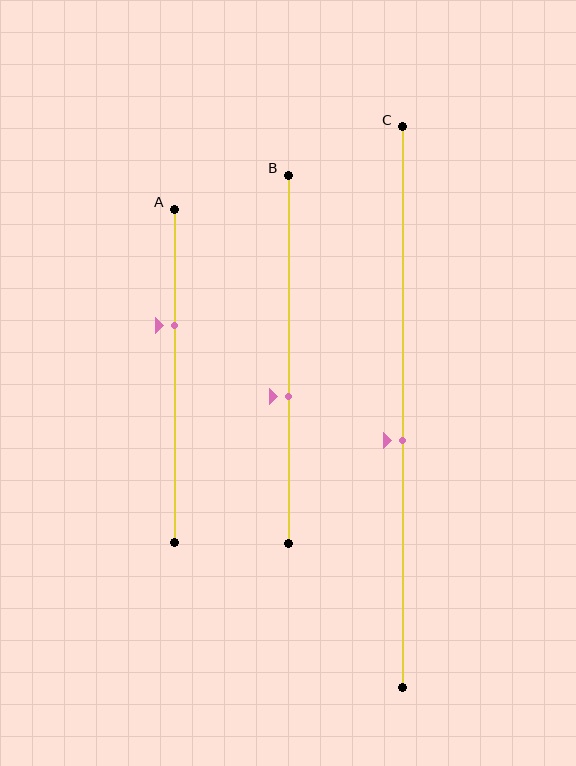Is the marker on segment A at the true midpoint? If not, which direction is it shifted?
No, the marker on segment A is shifted upward by about 15% of the segment length.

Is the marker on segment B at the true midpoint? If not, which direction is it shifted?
No, the marker on segment B is shifted downward by about 10% of the segment length.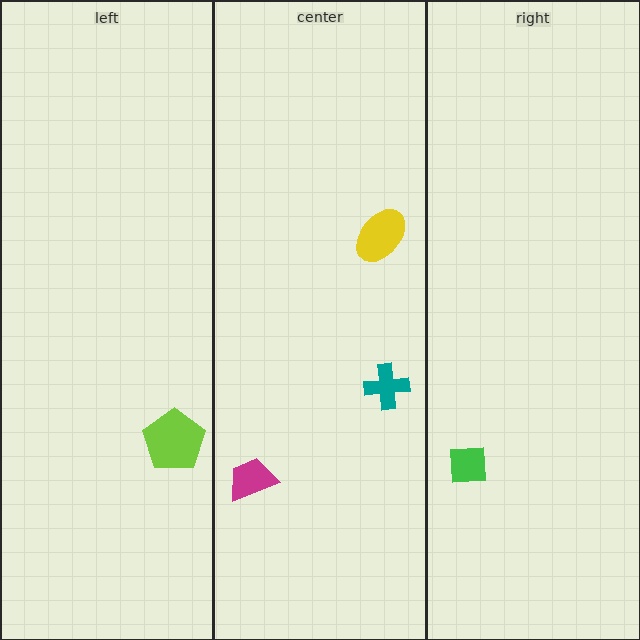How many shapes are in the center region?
3.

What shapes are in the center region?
The yellow ellipse, the magenta trapezoid, the teal cross.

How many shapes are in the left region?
1.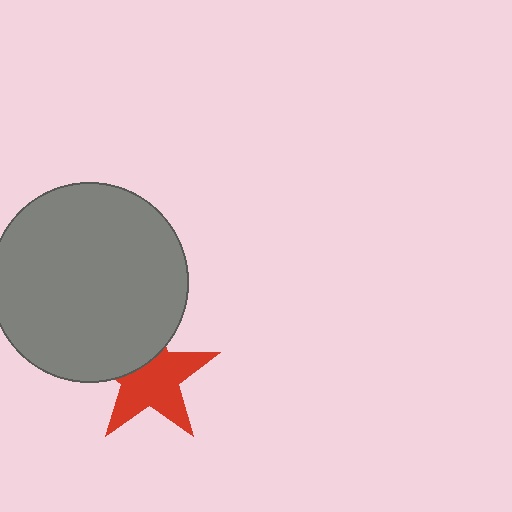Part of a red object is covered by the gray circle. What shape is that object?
It is a star.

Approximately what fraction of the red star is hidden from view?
Roughly 33% of the red star is hidden behind the gray circle.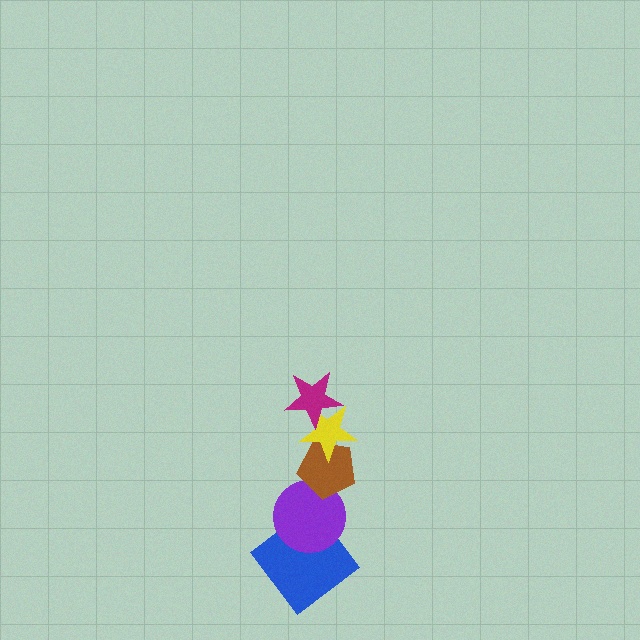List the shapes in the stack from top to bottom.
From top to bottom: the magenta star, the yellow star, the brown pentagon, the purple circle, the blue diamond.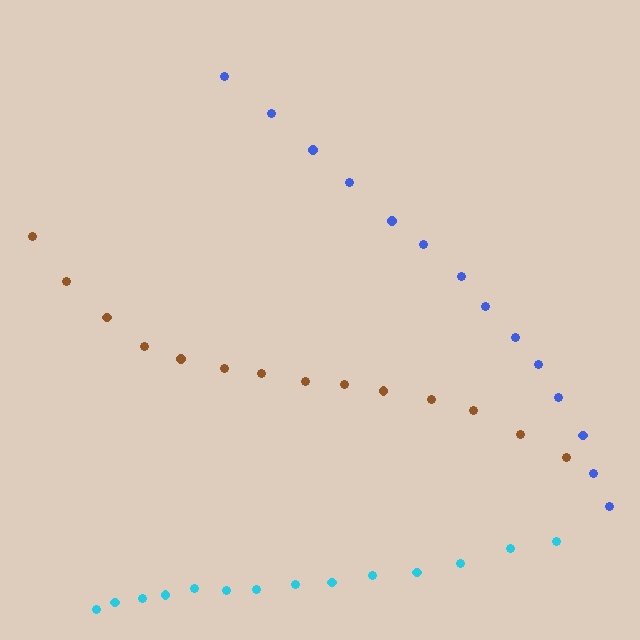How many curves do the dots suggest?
There are 3 distinct paths.